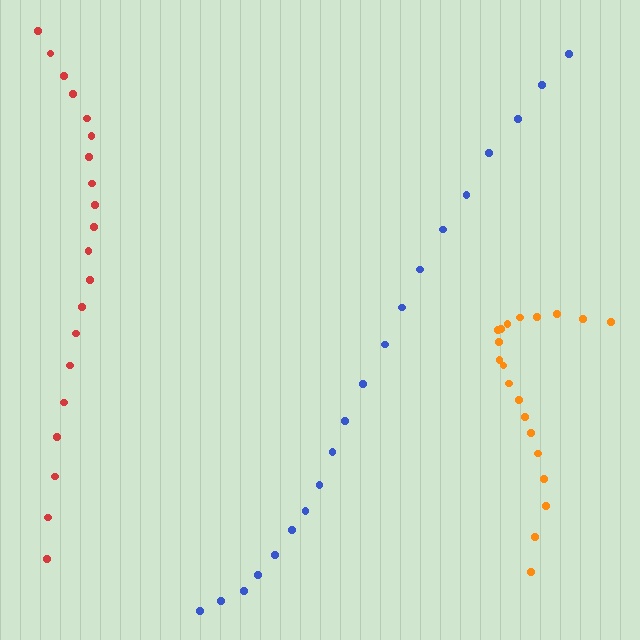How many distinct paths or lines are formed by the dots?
There are 3 distinct paths.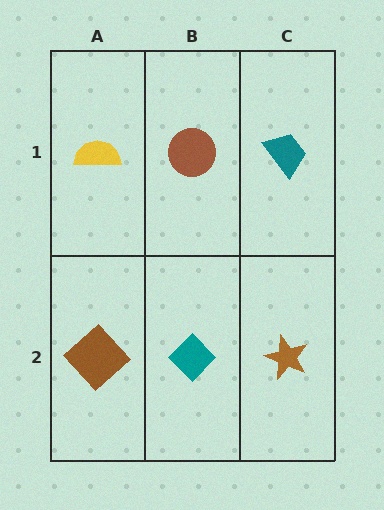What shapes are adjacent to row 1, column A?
A brown diamond (row 2, column A), a brown circle (row 1, column B).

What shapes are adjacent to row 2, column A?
A yellow semicircle (row 1, column A), a teal diamond (row 2, column B).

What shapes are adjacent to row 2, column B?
A brown circle (row 1, column B), a brown diamond (row 2, column A), a brown star (row 2, column C).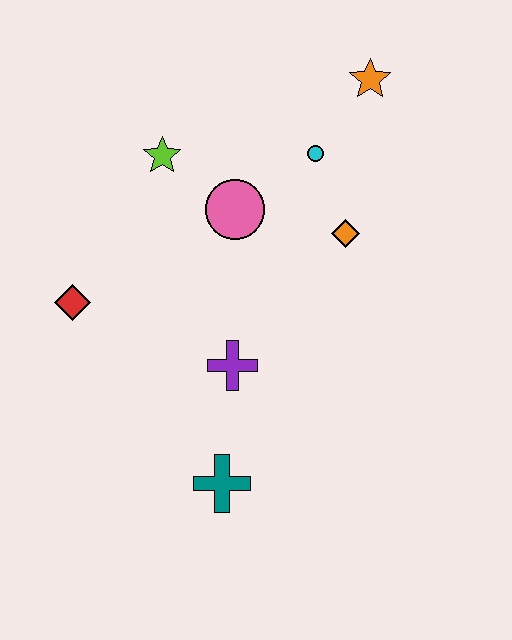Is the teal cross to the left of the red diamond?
No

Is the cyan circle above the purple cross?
Yes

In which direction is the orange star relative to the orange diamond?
The orange star is above the orange diamond.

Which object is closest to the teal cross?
The purple cross is closest to the teal cross.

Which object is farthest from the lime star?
The teal cross is farthest from the lime star.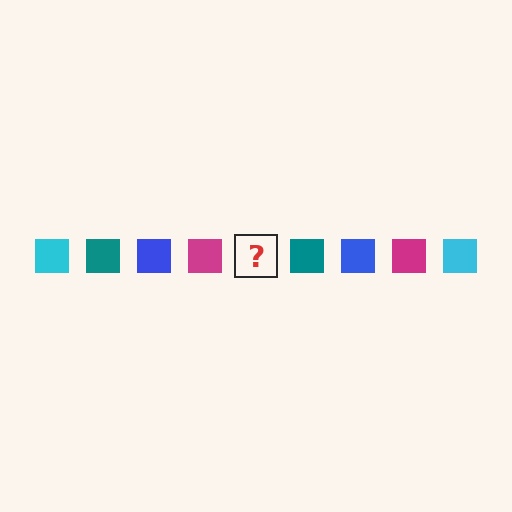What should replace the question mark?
The question mark should be replaced with a cyan square.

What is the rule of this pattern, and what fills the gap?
The rule is that the pattern cycles through cyan, teal, blue, magenta squares. The gap should be filled with a cyan square.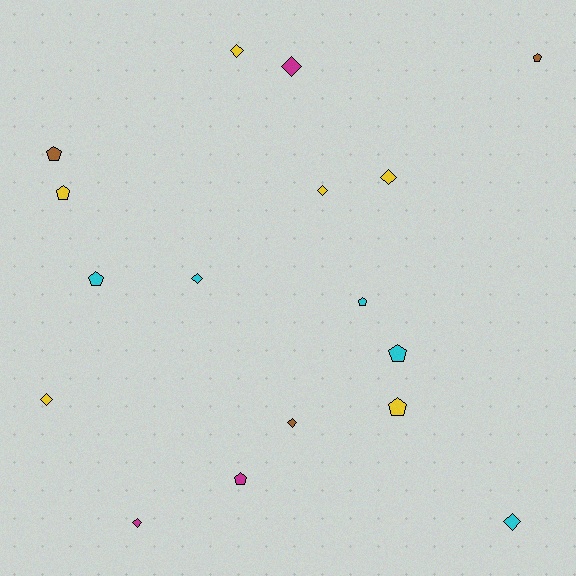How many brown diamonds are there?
There is 1 brown diamond.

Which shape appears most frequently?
Diamond, with 9 objects.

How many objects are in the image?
There are 17 objects.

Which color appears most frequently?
Yellow, with 6 objects.